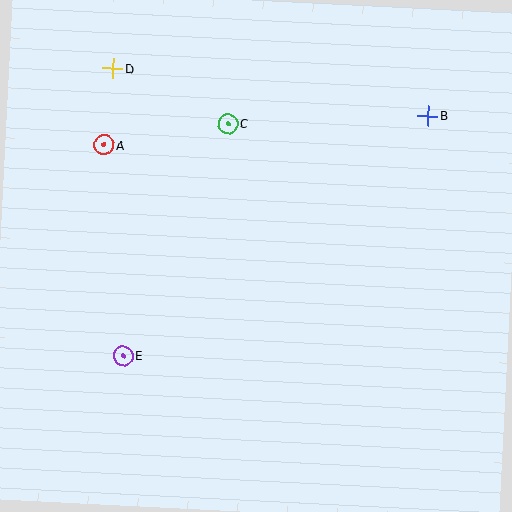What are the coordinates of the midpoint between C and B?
The midpoint between C and B is at (328, 120).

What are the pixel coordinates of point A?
Point A is at (104, 145).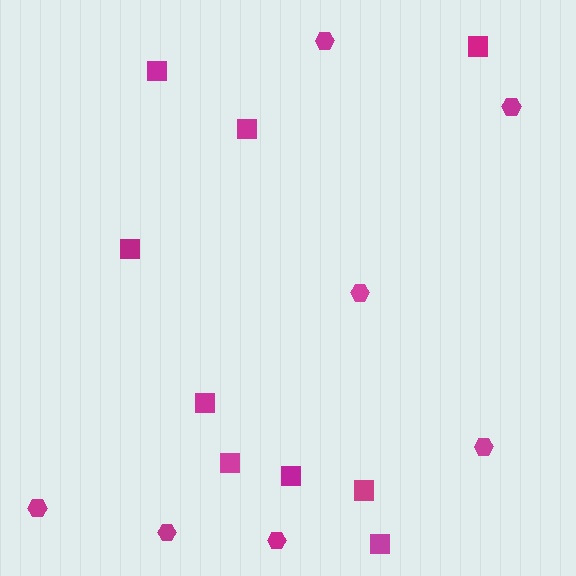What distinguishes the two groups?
There are 2 groups: one group of squares (9) and one group of hexagons (7).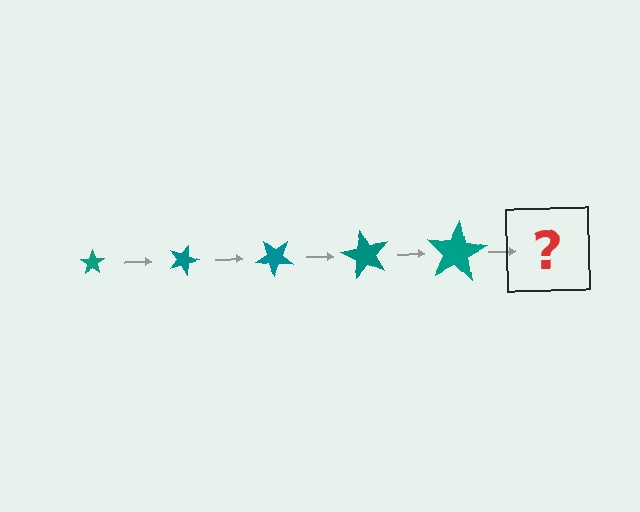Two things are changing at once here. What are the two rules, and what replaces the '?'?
The two rules are that the star grows larger each step and it rotates 20 degrees each step. The '?' should be a star, larger than the previous one and rotated 100 degrees from the start.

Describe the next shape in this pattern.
It should be a star, larger than the previous one and rotated 100 degrees from the start.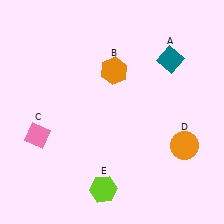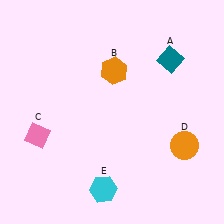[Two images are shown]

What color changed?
The hexagon (E) changed from lime in Image 1 to cyan in Image 2.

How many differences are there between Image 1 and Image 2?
There is 1 difference between the two images.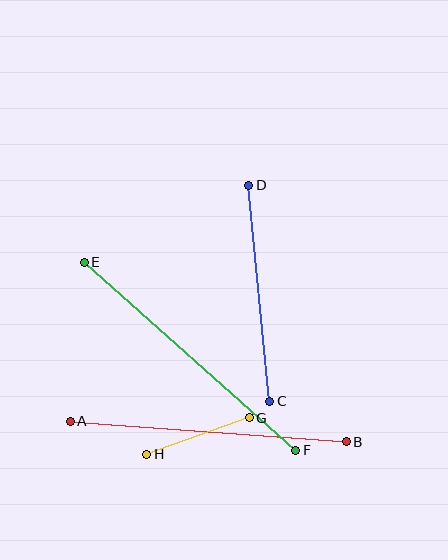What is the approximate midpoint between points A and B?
The midpoint is at approximately (208, 432) pixels.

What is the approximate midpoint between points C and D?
The midpoint is at approximately (259, 293) pixels.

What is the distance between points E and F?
The distance is approximately 283 pixels.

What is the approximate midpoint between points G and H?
The midpoint is at approximately (198, 436) pixels.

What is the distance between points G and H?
The distance is approximately 109 pixels.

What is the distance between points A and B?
The distance is approximately 277 pixels.